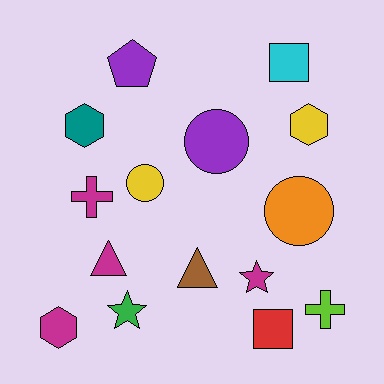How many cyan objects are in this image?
There is 1 cyan object.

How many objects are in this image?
There are 15 objects.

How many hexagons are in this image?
There are 3 hexagons.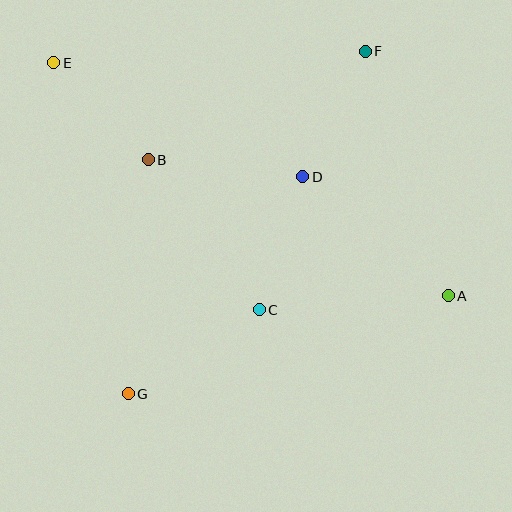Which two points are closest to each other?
Points B and E are closest to each other.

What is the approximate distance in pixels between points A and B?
The distance between A and B is approximately 329 pixels.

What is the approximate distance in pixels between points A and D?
The distance between A and D is approximately 188 pixels.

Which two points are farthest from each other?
Points A and E are farthest from each other.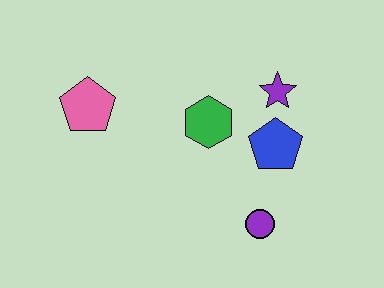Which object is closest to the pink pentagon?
The green hexagon is closest to the pink pentagon.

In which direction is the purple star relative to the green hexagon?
The purple star is to the right of the green hexagon.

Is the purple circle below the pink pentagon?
Yes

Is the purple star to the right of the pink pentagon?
Yes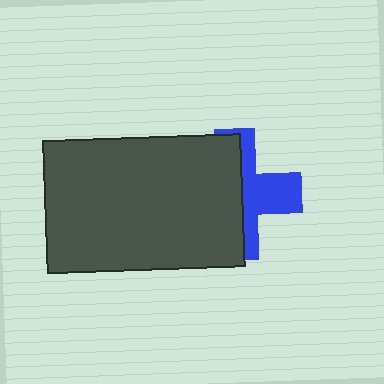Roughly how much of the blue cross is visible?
A small part of it is visible (roughly 42%).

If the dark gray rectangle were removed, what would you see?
You would see the complete blue cross.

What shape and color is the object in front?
The object in front is a dark gray rectangle.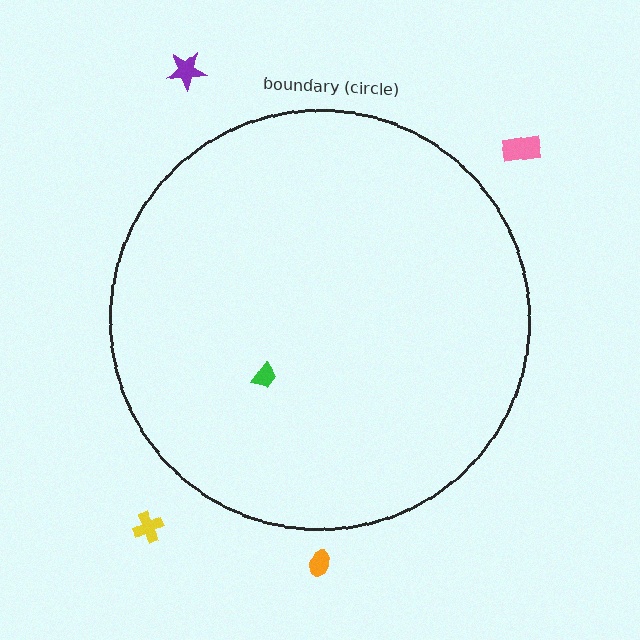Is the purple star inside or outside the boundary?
Outside.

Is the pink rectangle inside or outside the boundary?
Outside.